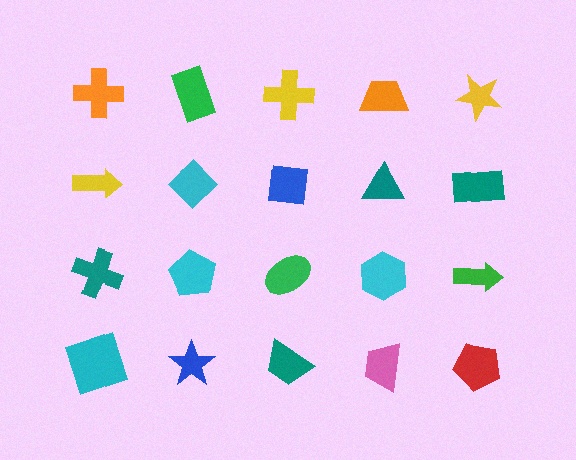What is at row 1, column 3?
A yellow cross.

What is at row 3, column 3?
A green ellipse.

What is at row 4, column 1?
A cyan square.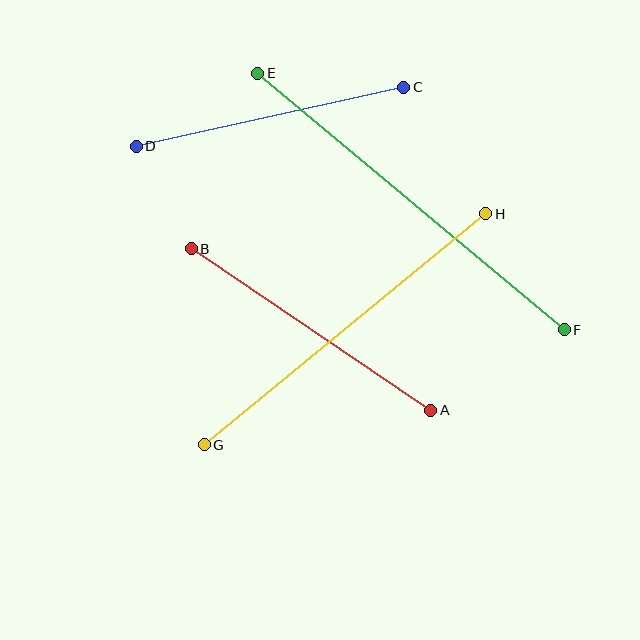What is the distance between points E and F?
The distance is approximately 400 pixels.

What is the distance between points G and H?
The distance is approximately 364 pixels.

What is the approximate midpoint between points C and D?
The midpoint is at approximately (270, 117) pixels.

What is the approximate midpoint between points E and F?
The midpoint is at approximately (411, 201) pixels.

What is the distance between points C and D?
The distance is approximately 274 pixels.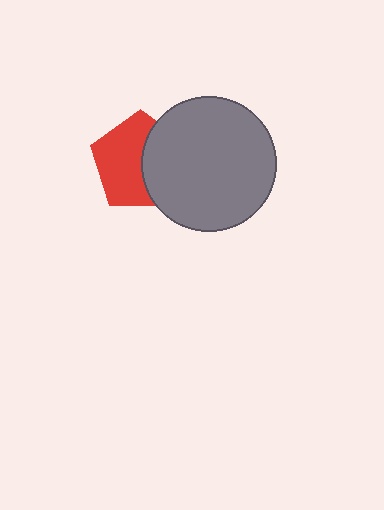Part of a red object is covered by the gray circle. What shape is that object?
It is a pentagon.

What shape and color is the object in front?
The object in front is a gray circle.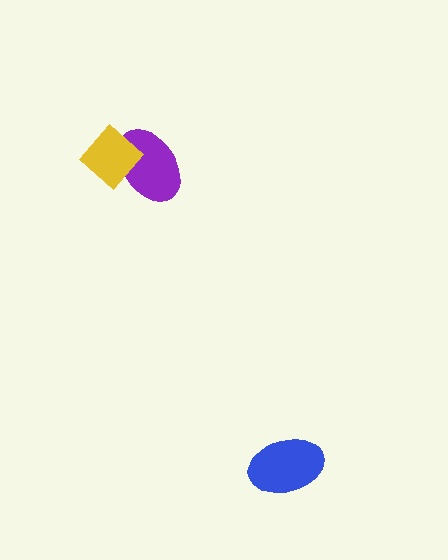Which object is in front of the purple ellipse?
The yellow diamond is in front of the purple ellipse.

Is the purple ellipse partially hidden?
Yes, it is partially covered by another shape.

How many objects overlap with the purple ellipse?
1 object overlaps with the purple ellipse.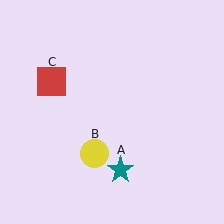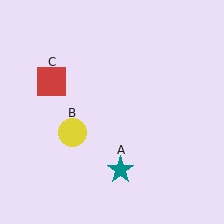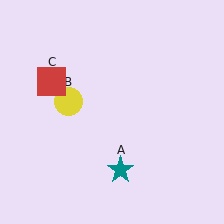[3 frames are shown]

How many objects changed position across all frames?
1 object changed position: yellow circle (object B).